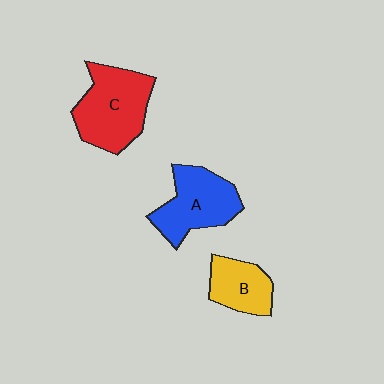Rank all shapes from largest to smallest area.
From largest to smallest: C (red), A (blue), B (yellow).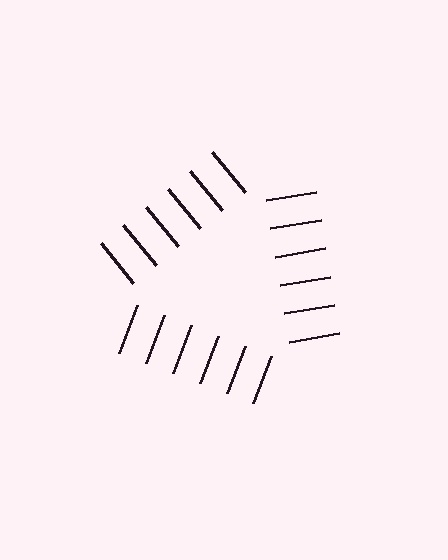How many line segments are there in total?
18 — 6 along each of the 3 edges.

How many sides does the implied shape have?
3 sides — the line-ends trace a triangle.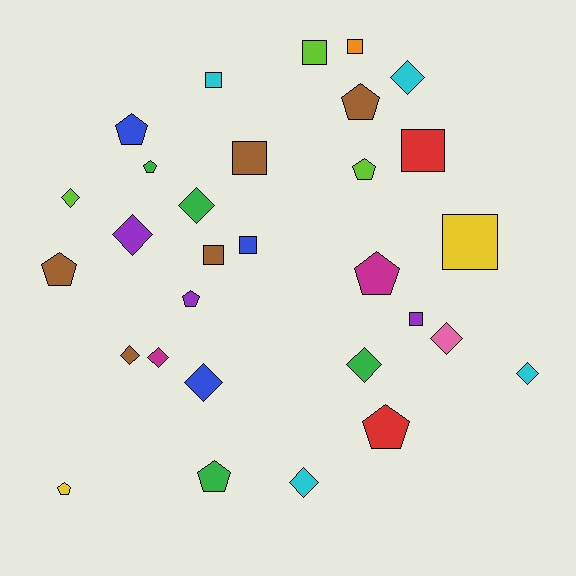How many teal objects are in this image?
There are no teal objects.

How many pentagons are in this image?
There are 10 pentagons.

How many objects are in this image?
There are 30 objects.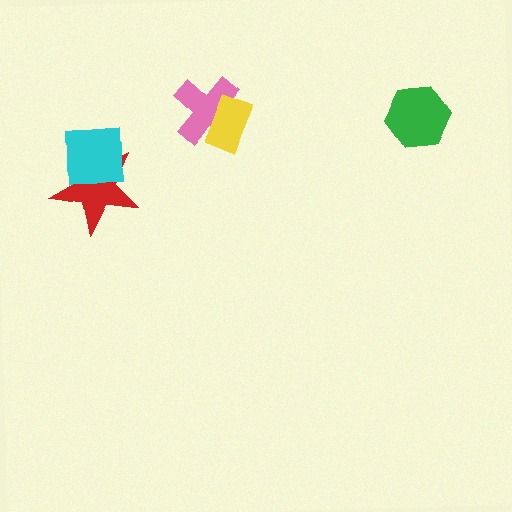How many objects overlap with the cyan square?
1 object overlaps with the cyan square.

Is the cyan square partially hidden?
No, no other shape covers it.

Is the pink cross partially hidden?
Yes, it is partially covered by another shape.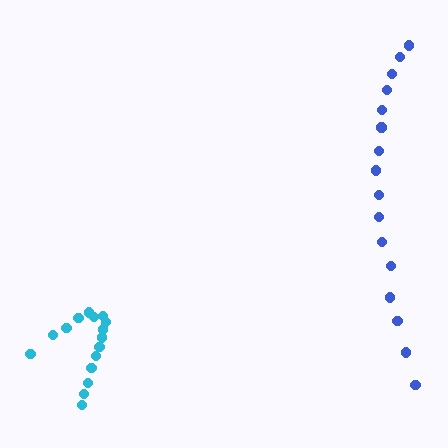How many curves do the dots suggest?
There are 2 distinct paths.